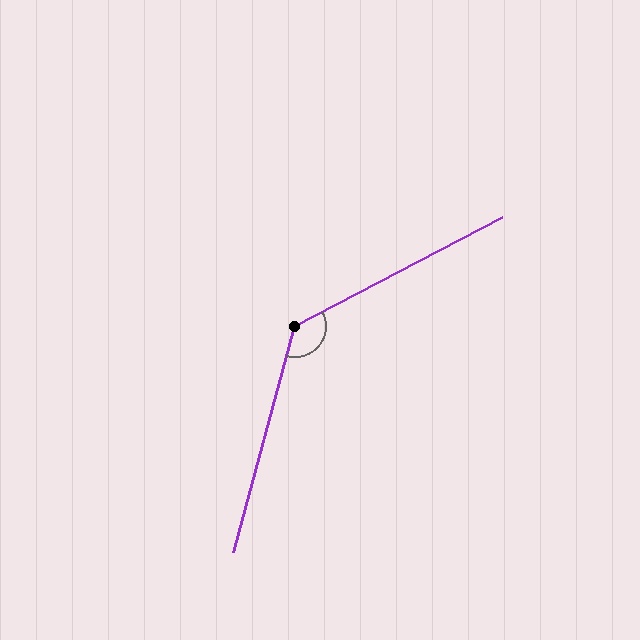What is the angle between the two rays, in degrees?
Approximately 133 degrees.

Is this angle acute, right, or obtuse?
It is obtuse.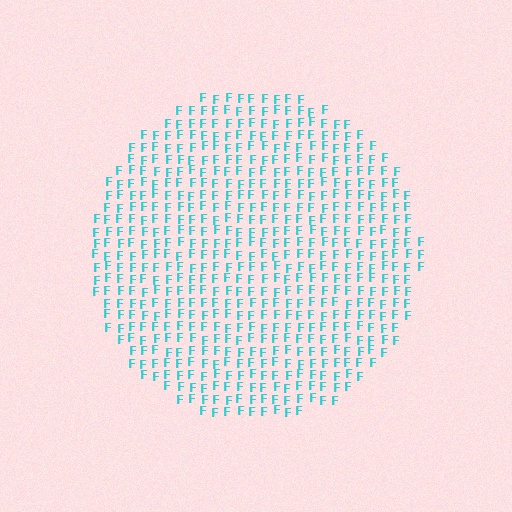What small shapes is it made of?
It is made of small letter F's.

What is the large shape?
The large shape is a circle.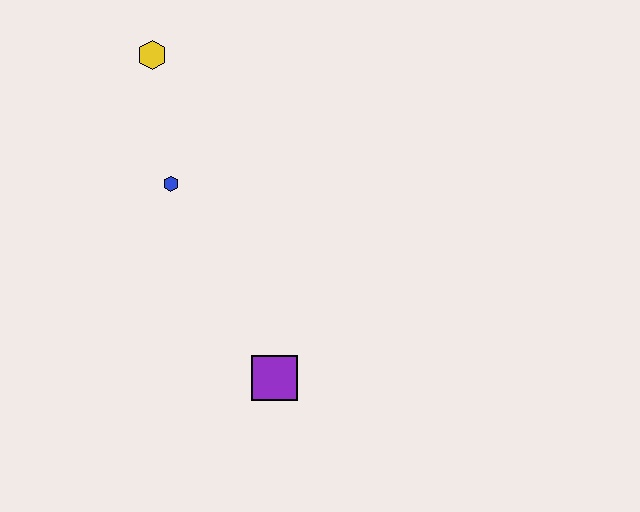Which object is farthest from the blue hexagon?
The purple square is farthest from the blue hexagon.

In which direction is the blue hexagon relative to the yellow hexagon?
The blue hexagon is below the yellow hexagon.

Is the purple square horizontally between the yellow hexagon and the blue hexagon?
No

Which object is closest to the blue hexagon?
The yellow hexagon is closest to the blue hexagon.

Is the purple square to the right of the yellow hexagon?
Yes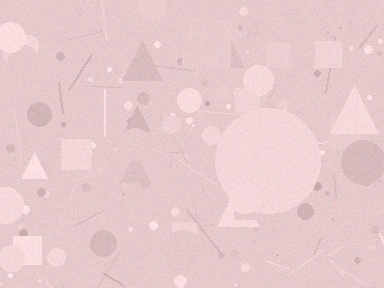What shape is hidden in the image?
A circle is hidden in the image.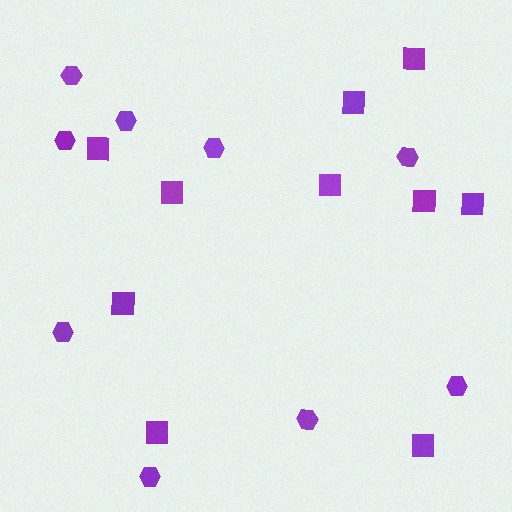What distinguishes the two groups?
There are 2 groups: one group of hexagons (9) and one group of squares (10).